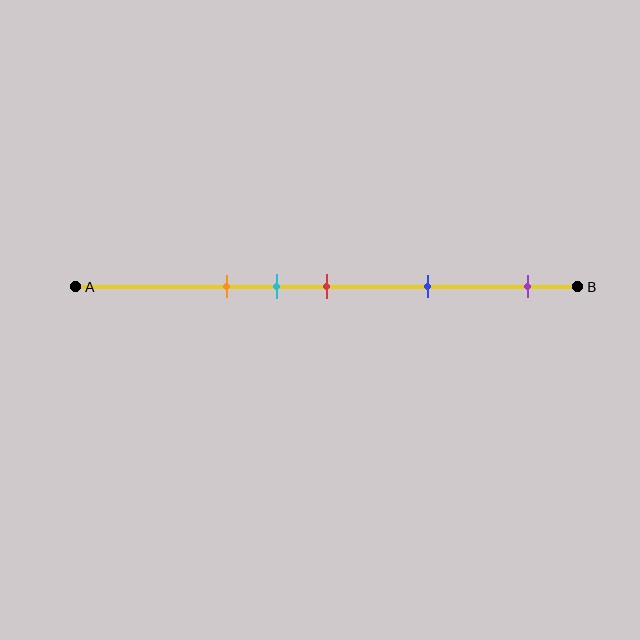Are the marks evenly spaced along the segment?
No, the marks are not evenly spaced.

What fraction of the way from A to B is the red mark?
The red mark is approximately 50% (0.5) of the way from A to B.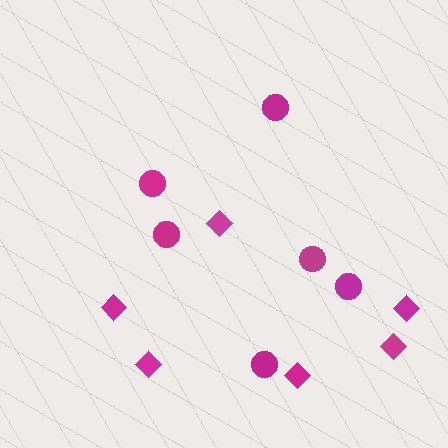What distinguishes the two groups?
There are 2 groups: one group of circles (6) and one group of diamonds (6).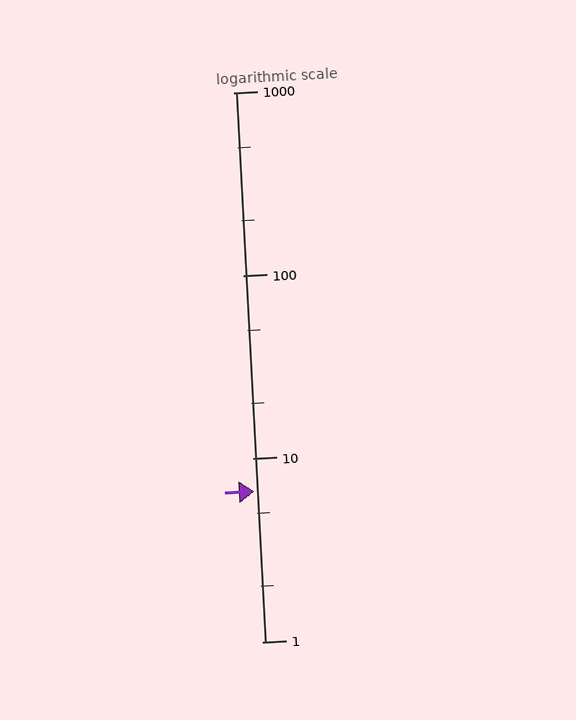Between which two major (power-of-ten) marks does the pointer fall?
The pointer is between 1 and 10.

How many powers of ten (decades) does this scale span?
The scale spans 3 decades, from 1 to 1000.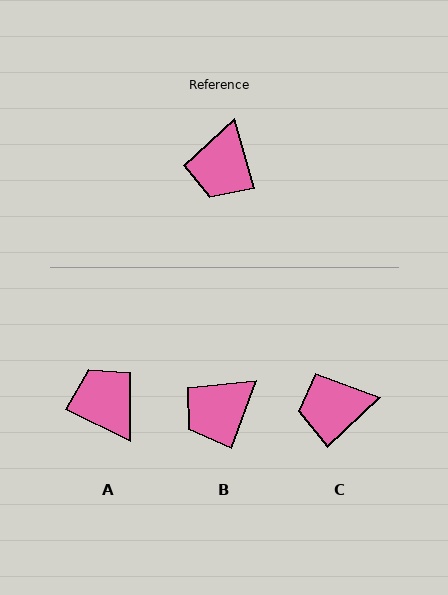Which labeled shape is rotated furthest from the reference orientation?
A, about 132 degrees away.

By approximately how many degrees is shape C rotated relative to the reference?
Approximately 62 degrees clockwise.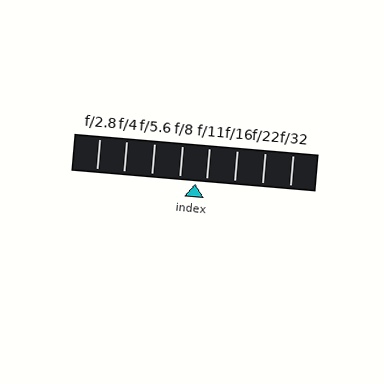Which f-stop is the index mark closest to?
The index mark is closest to f/11.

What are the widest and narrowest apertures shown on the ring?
The widest aperture shown is f/2.8 and the narrowest is f/32.